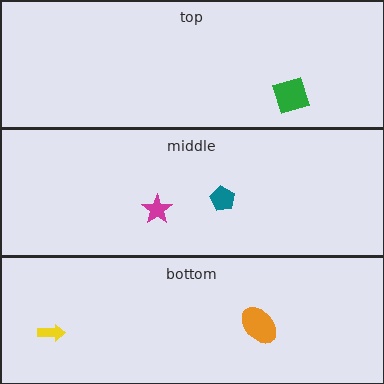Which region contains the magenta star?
The middle region.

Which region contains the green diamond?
The top region.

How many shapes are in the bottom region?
2.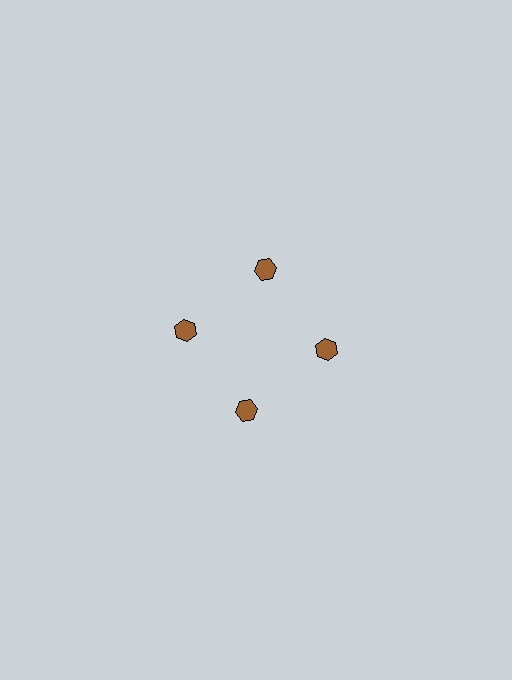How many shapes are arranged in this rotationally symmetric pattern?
There are 4 shapes, arranged in 4 groups of 1.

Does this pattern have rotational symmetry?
Yes, this pattern has 4-fold rotational symmetry. It looks the same after rotating 90 degrees around the center.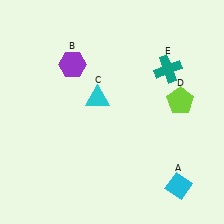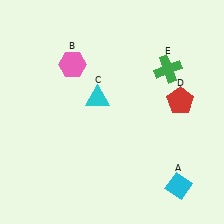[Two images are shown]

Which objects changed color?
B changed from purple to pink. D changed from lime to red. E changed from teal to green.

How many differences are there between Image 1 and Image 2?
There are 3 differences between the two images.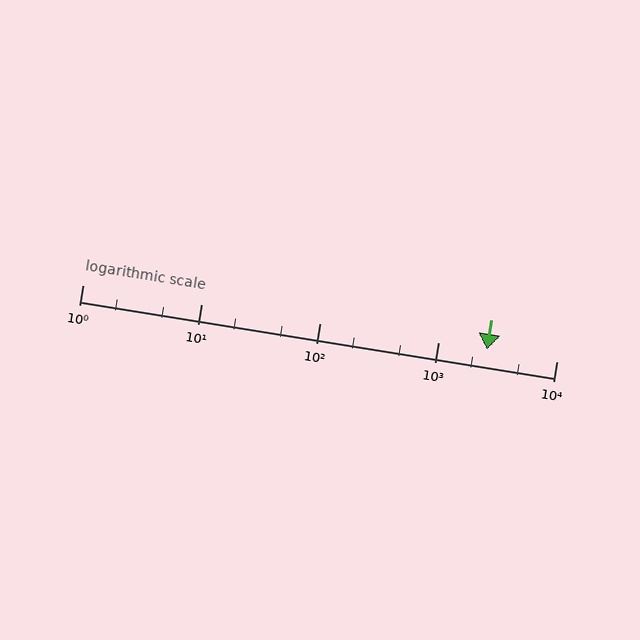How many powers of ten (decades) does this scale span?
The scale spans 4 decades, from 1 to 10000.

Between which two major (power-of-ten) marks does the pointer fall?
The pointer is between 1000 and 10000.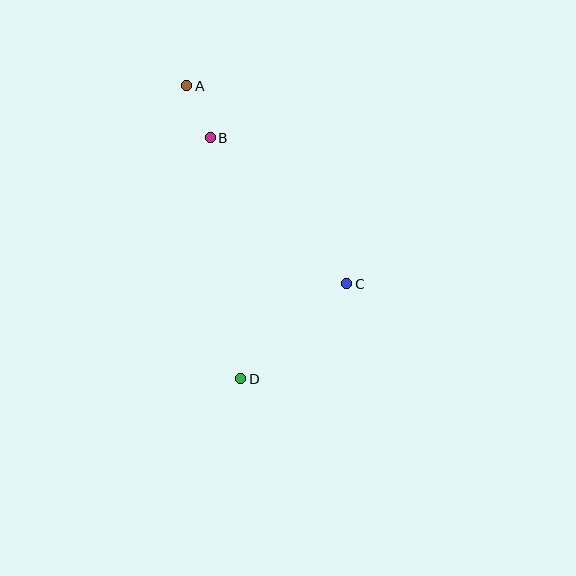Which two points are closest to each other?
Points A and B are closest to each other.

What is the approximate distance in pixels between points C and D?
The distance between C and D is approximately 142 pixels.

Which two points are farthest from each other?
Points A and D are farthest from each other.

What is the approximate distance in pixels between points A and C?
The distance between A and C is approximately 254 pixels.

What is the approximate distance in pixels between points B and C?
The distance between B and C is approximately 200 pixels.